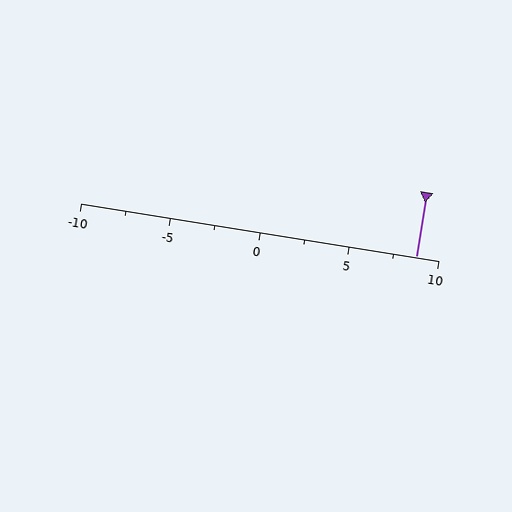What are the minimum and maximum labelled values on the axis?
The axis runs from -10 to 10.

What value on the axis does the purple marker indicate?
The marker indicates approximately 8.8.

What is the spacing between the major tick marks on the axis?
The major ticks are spaced 5 apart.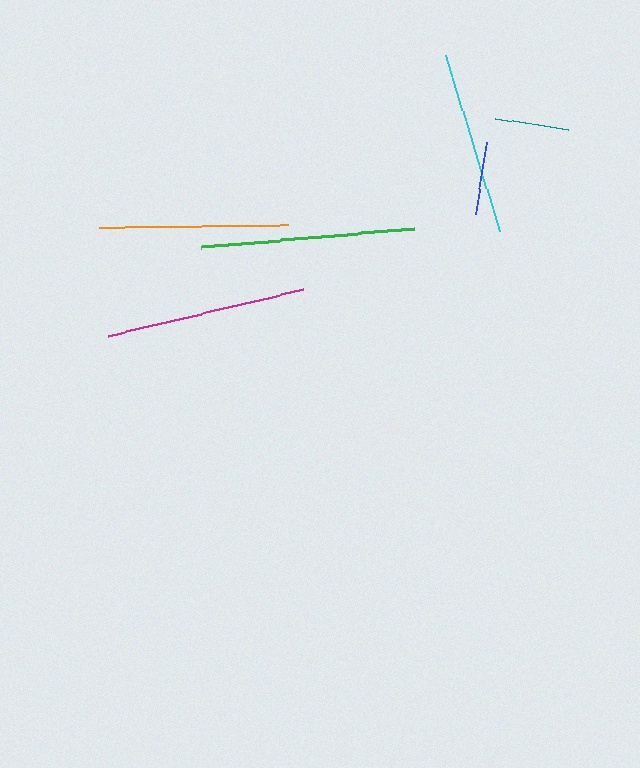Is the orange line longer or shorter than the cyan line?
The orange line is longer than the cyan line.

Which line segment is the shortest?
The blue line is the shortest at approximately 73 pixels.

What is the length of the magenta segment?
The magenta segment is approximately 200 pixels long.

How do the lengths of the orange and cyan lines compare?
The orange and cyan lines are approximately the same length.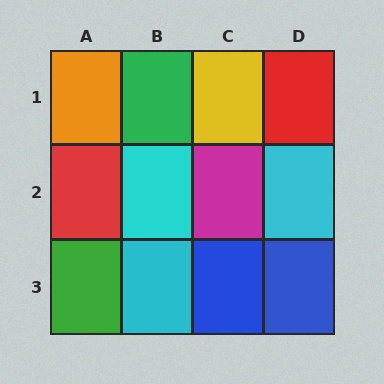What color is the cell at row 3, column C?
Blue.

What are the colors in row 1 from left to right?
Orange, green, yellow, red.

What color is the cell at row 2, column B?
Cyan.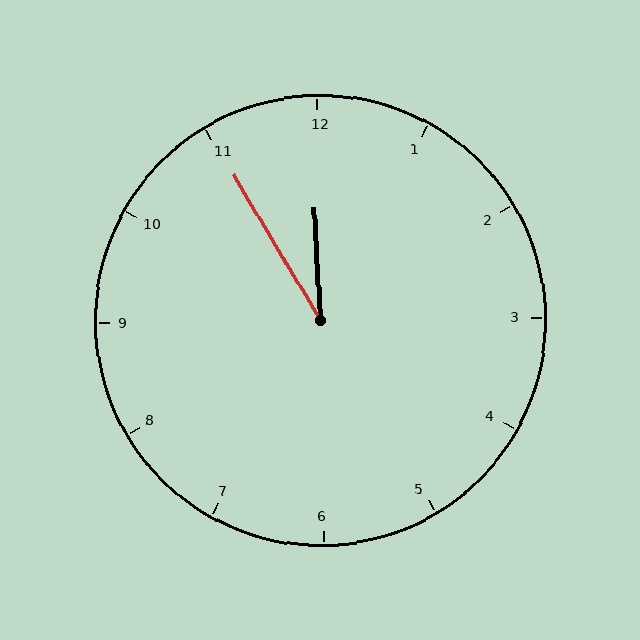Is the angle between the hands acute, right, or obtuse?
It is acute.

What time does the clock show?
11:55.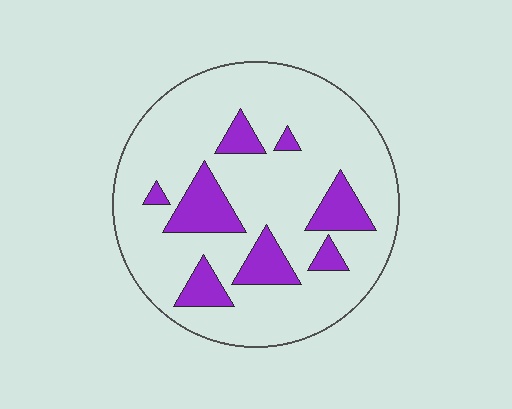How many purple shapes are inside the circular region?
8.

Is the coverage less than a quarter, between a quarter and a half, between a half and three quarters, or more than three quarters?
Less than a quarter.